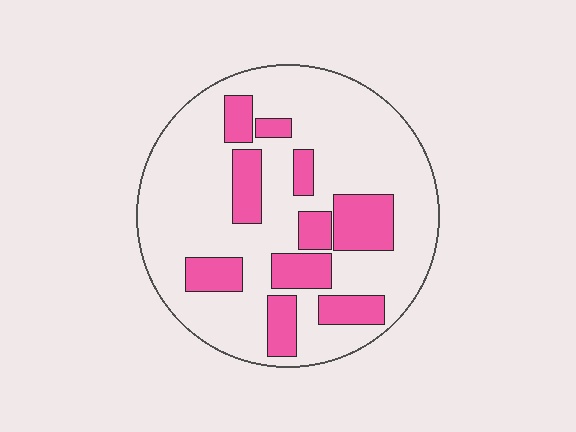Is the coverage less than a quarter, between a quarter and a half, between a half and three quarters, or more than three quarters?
Between a quarter and a half.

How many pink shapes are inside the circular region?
10.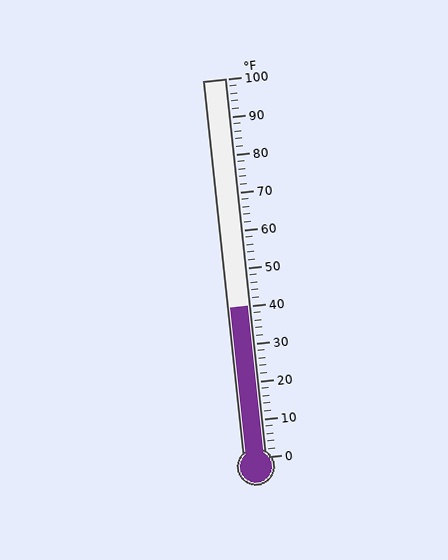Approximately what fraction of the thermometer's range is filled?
The thermometer is filled to approximately 40% of its range.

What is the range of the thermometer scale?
The thermometer scale ranges from 0°F to 100°F.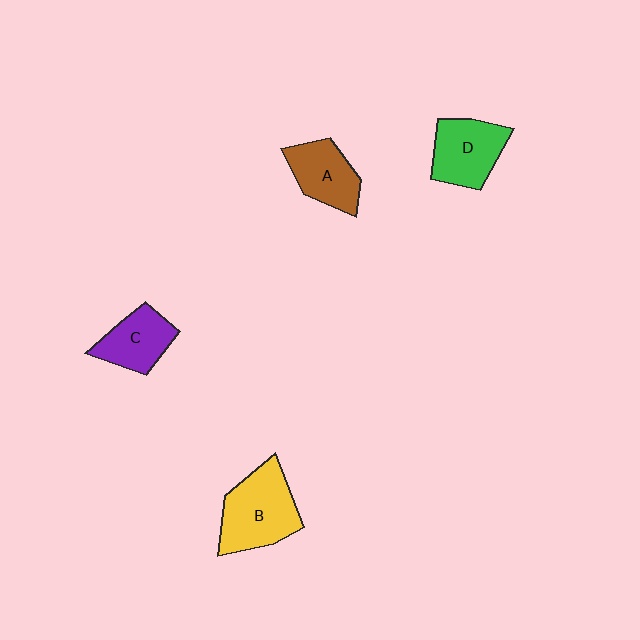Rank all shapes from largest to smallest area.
From largest to smallest: B (yellow), D (green), A (brown), C (purple).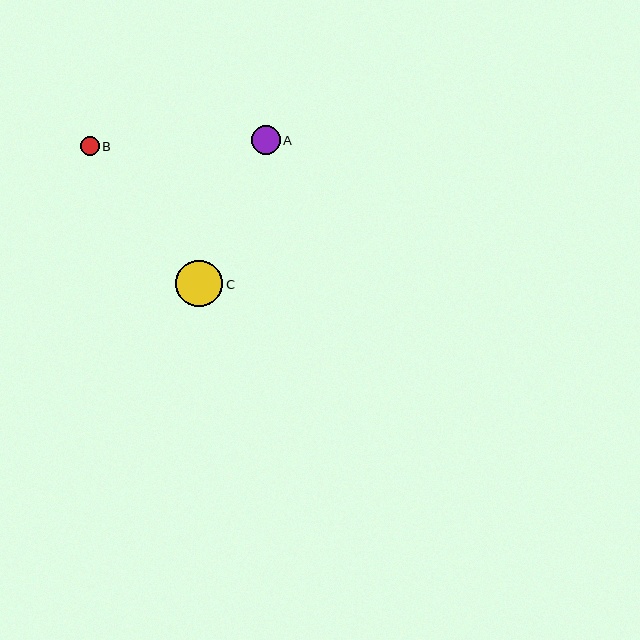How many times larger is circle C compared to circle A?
Circle C is approximately 1.6 times the size of circle A.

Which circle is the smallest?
Circle B is the smallest with a size of approximately 19 pixels.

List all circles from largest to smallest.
From largest to smallest: C, A, B.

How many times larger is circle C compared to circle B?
Circle C is approximately 2.5 times the size of circle B.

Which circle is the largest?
Circle C is the largest with a size of approximately 47 pixels.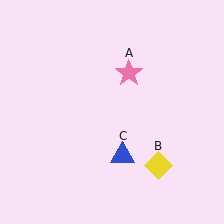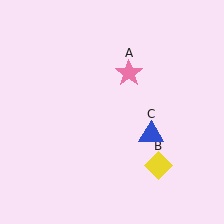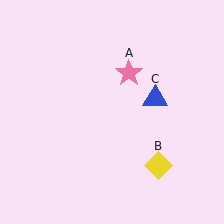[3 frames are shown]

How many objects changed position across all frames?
1 object changed position: blue triangle (object C).